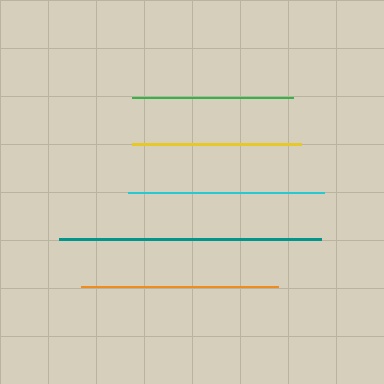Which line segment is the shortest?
The green line is the shortest at approximately 161 pixels.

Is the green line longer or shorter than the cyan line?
The cyan line is longer than the green line.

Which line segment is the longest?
The teal line is the longest at approximately 263 pixels.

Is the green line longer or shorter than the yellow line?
The yellow line is longer than the green line.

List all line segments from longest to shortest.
From longest to shortest: teal, orange, cyan, yellow, green.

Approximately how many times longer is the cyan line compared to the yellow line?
The cyan line is approximately 1.2 times the length of the yellow line.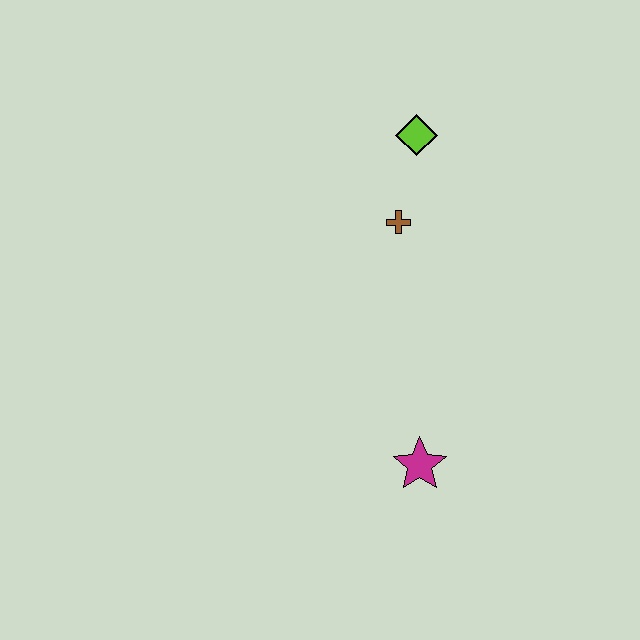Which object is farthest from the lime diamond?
The magenta star is farthest from the lime diamond.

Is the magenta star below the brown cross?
Yes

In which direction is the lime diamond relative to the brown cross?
The lime diamond is above the brown cross.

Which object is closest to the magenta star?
The brown cross is closest to the magenta star.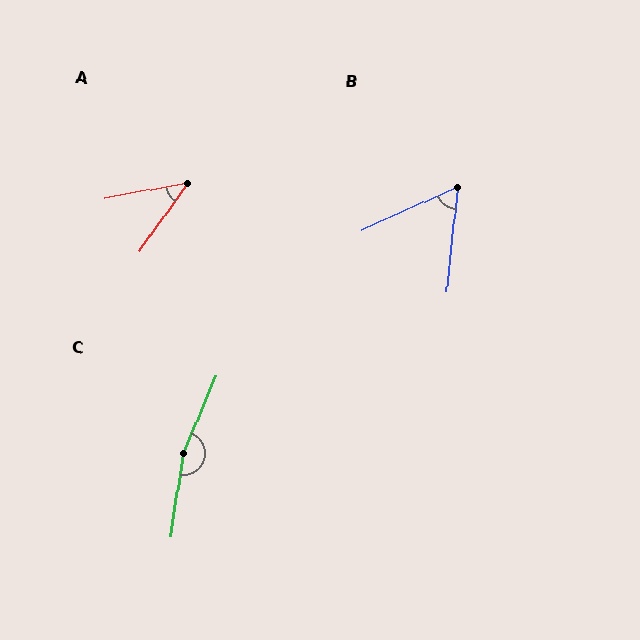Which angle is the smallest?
A, at approximately 44 degrees.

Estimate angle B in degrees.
Approximately 60 degrees.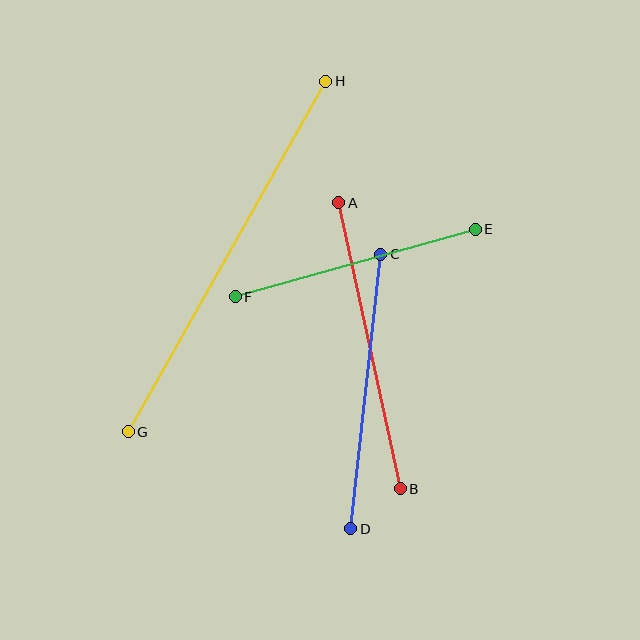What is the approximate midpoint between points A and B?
The midpoint is at approximately (369, 346) pixels.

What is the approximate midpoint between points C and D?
The midpoint is at approximately (366, 392) pixels.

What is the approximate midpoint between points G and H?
The midpoint is at approximately (227, 256) pixels.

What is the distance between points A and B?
The distance is approximately 293 pixels.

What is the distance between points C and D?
The distance is approximately 276 pixels.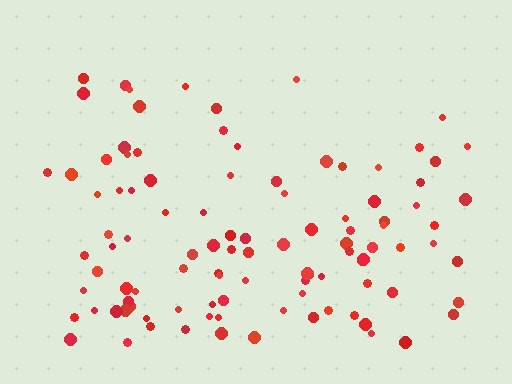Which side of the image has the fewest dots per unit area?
The top.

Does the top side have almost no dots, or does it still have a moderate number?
Still a moderate number, just noticeably fewer than the bottom.